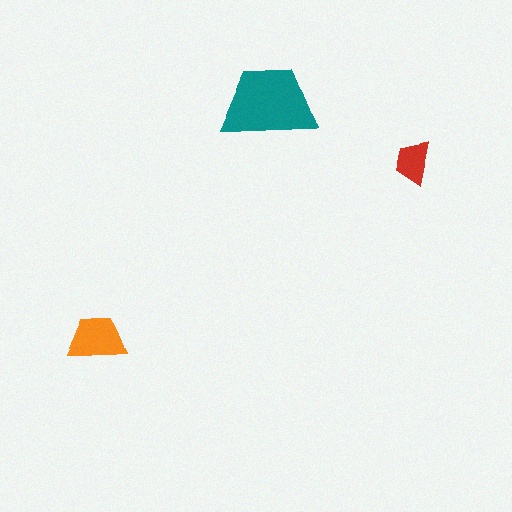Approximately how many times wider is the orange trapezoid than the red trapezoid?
About 1.5 times wider.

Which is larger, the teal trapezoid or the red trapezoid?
The teal one.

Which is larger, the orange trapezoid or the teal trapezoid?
The teal one.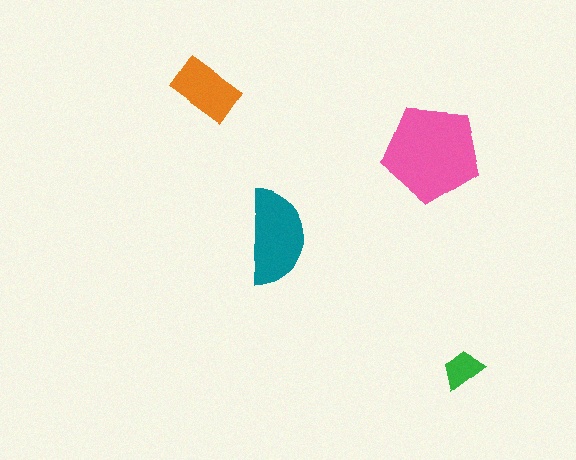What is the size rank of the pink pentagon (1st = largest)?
1st.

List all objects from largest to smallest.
The pink pentagon, the teal semicircle, the orange rectangle, the green trapezoid.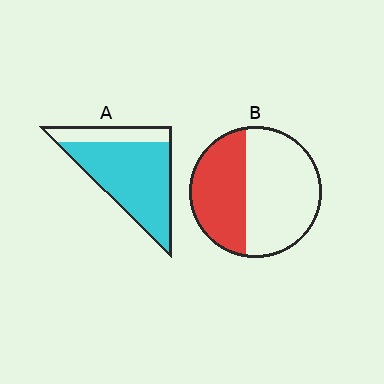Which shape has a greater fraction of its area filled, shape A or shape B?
Shape A.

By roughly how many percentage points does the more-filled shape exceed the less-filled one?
By roughly 35 percentage points (A over B).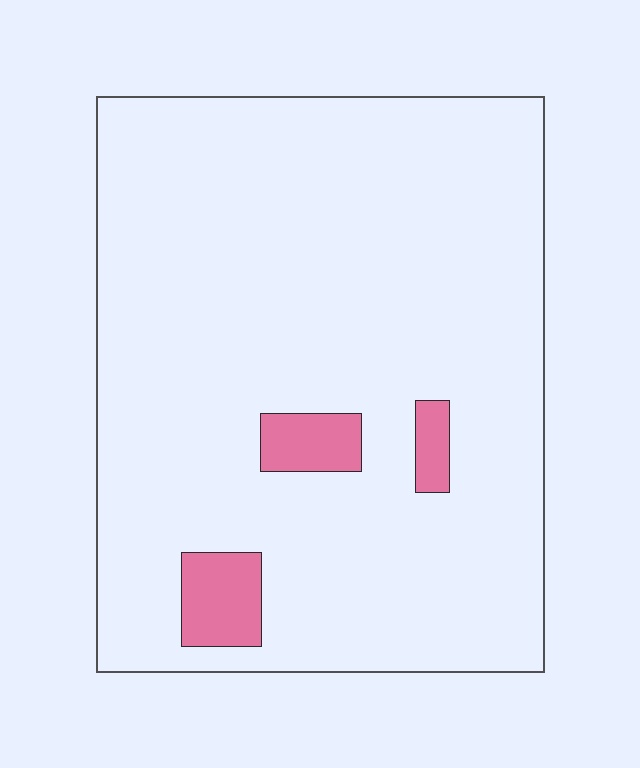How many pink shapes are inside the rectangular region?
3.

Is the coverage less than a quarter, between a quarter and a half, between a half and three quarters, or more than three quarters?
Less than a quarter.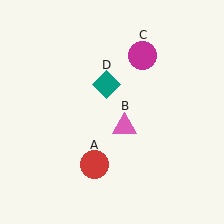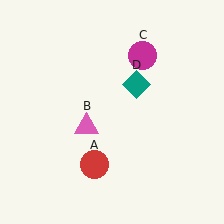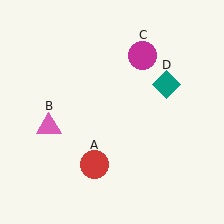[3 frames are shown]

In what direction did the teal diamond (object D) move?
The teal diamond (object D) moved right.